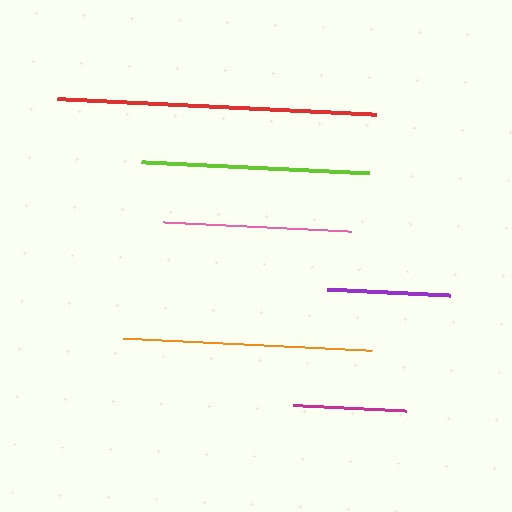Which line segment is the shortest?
The magenta line is the shortest at approximately 113 pixels.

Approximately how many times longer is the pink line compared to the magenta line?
The pink line is approximately 1.7 times the length of the magenta line.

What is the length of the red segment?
The red segment is approximately 319 pixels long.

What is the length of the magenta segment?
The magenta segment is approximately 113 pixels long.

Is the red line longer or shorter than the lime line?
The red line is longer than the lime line.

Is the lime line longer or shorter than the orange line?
The orange line is longer than the lime line.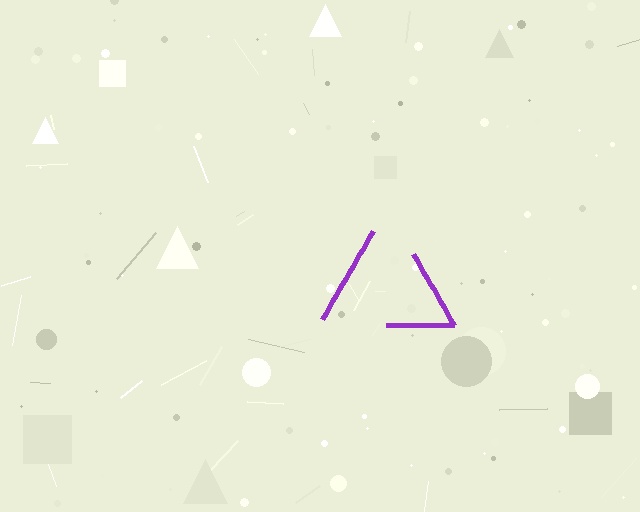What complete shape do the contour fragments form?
The contour fragments form a triangle.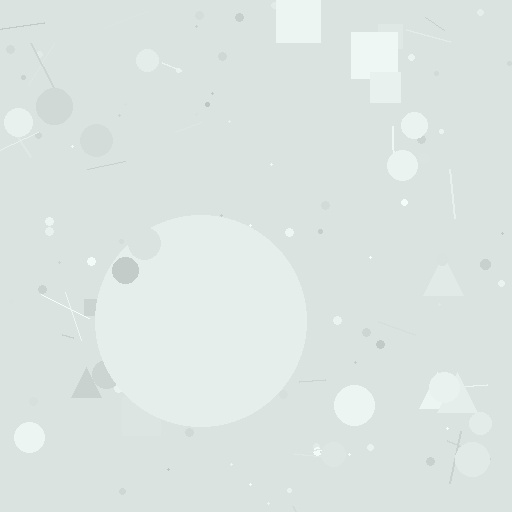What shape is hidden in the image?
A circle is hidden in the image.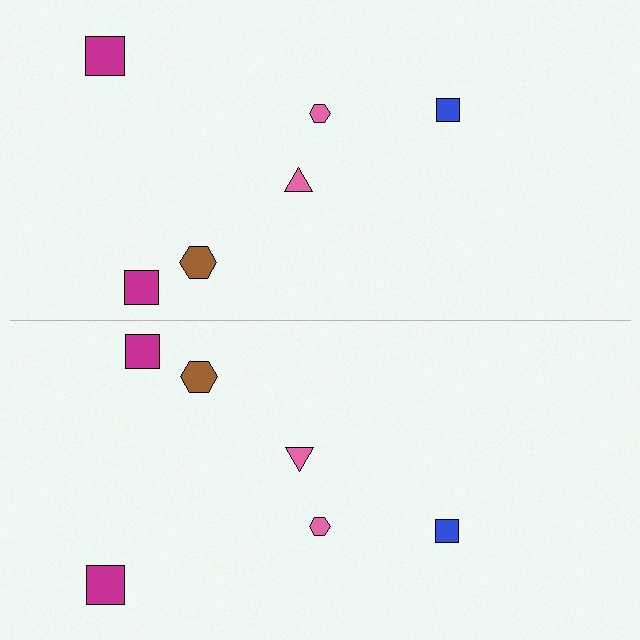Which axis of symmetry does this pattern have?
The pattern has a horizontal axis of symmetry running through the center of the image.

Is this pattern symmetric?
Yes, this pattern has bilateral (reflection) symmetry.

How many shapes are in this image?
There are 12 shapes in this image.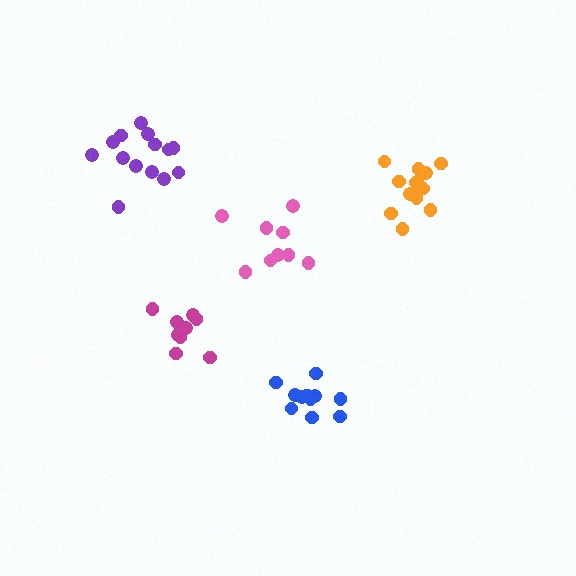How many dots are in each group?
Group 1: 11 dots, Group 2: 9 dots, Group 3: 14 dots, Group 4: 10 dots, Group 5: 14 dots (58 total).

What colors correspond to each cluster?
The clusters are colored: blue, pink, orange, magenta, purple.